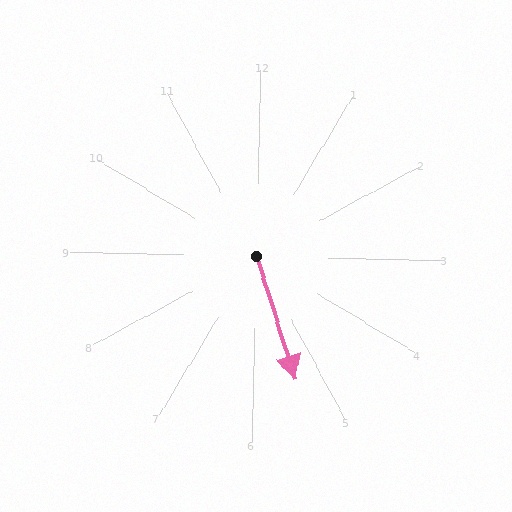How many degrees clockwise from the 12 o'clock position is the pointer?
Approximately 161 degrees.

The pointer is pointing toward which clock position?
Roughly 5 o'clock.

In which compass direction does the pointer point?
South.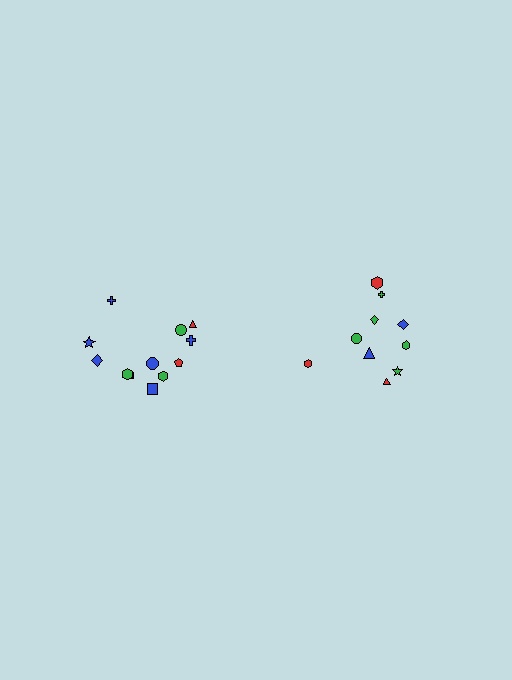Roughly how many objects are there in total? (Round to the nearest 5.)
Roughly 20 objects in total.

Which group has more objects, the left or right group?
The left group.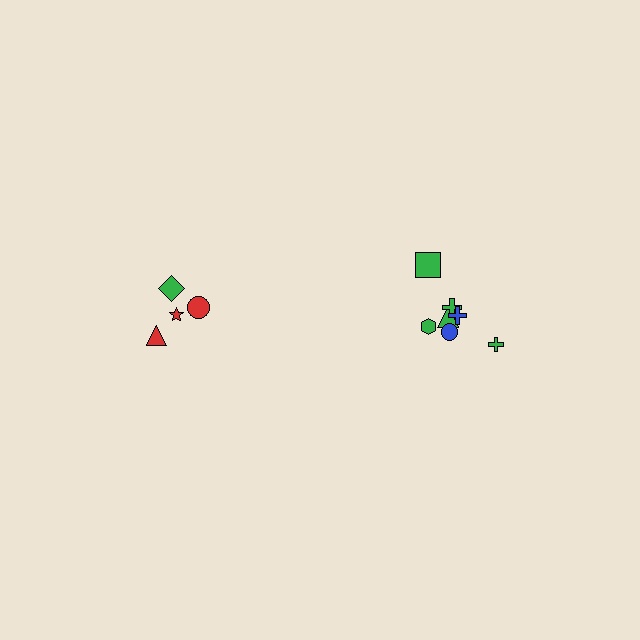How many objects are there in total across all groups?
There are 11 objects.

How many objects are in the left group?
There are 4 objects.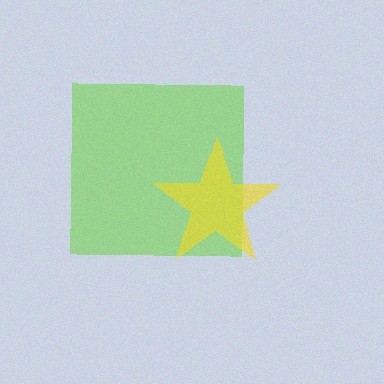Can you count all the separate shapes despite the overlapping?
Yes, there are 2 separate shapes.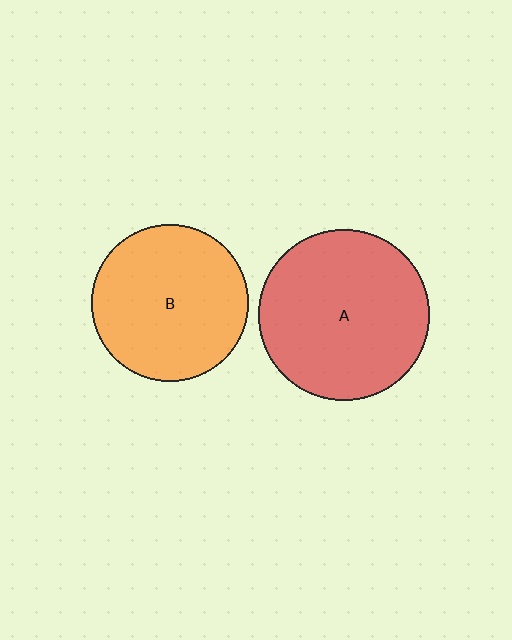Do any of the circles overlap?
No, none of the circles overlap.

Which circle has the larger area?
Circle A (red).